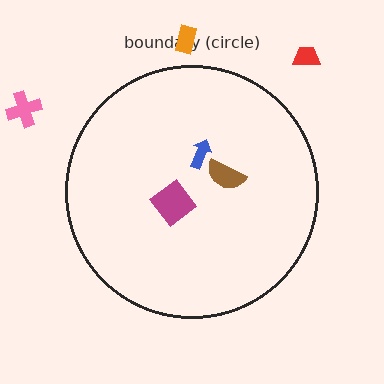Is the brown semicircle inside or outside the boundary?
Inside.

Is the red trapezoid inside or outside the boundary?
Outside.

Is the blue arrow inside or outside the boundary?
Inside.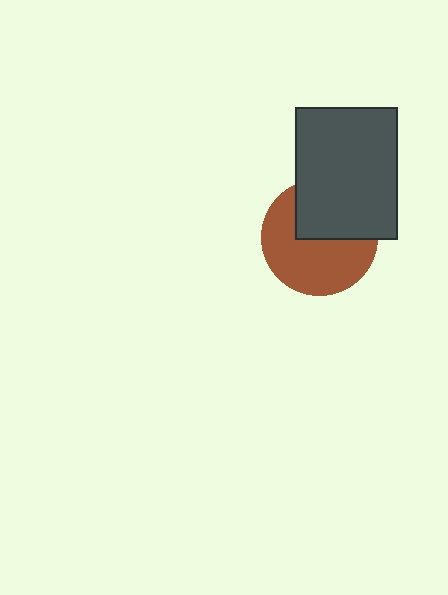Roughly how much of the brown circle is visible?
About half of it is visible (roughly 61%).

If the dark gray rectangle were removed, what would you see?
You would see the complete brown circle.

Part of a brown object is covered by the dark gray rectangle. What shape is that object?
It is a circle.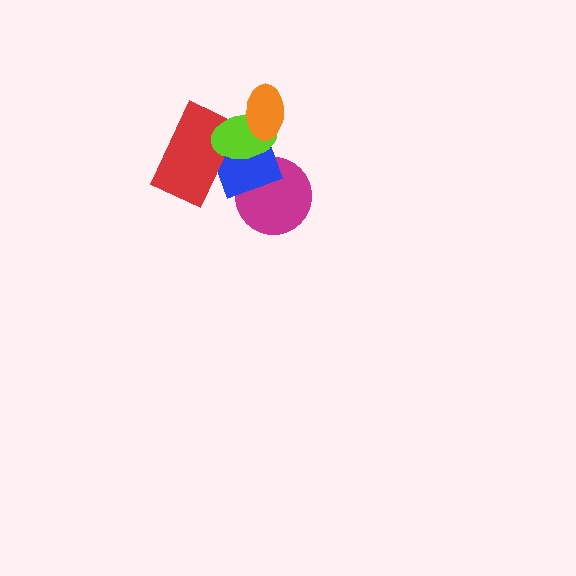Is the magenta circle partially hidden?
Yes, it is partially covered by another shape.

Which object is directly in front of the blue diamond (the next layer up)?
The red rectangle is directly in front of the blue diamond.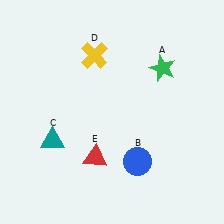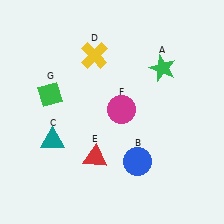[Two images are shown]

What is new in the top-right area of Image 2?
A magenta circle (F) was added in the top-right area of Image 2.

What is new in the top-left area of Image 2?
A green diamond (G) was added in the top-left area of Image 2.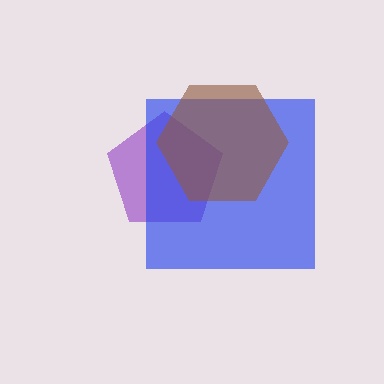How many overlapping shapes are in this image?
There are 3 overlapping shapes in the image.